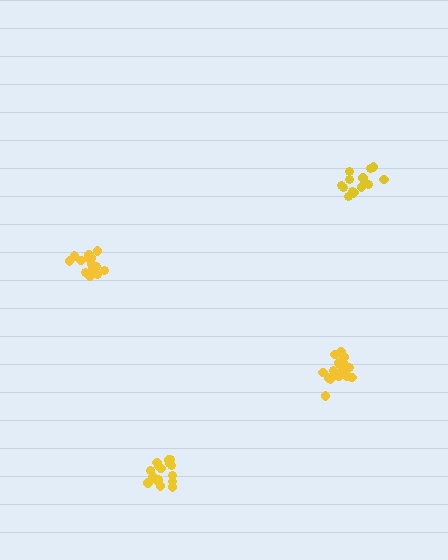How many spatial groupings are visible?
There are 4 spatial groupings.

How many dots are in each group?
Group 1: 16 dots, Group 2: 18 dots, Group 3: 16 dots, Group 4: 14 dots (64 total).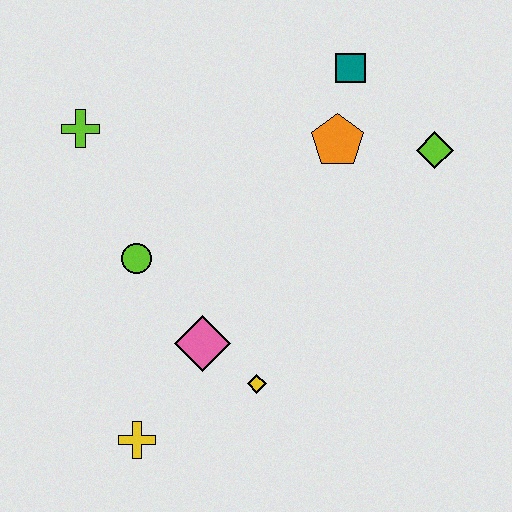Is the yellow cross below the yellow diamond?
Yes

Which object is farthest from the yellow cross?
The teal square is farthest from the yellow cross.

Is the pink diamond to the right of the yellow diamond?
No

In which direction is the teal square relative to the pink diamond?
The teal square is above the pink diamond.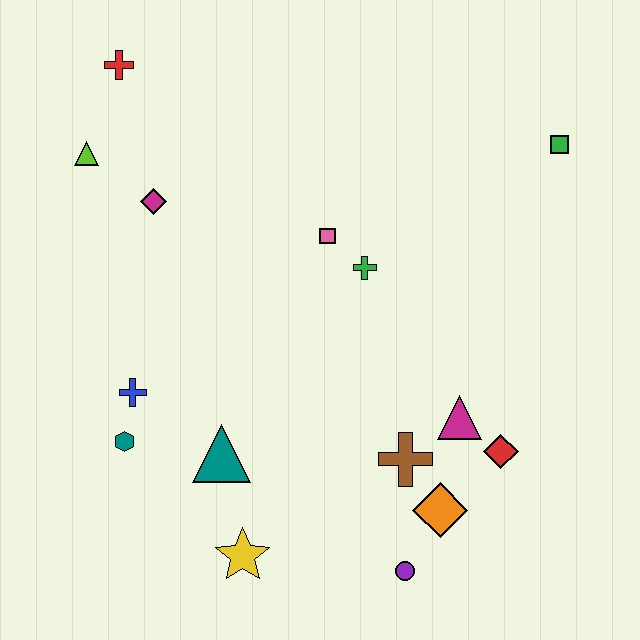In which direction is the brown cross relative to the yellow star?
The brown cross is to the right of the yellow star.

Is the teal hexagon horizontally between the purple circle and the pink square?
No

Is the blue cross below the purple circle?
No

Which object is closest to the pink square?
The green cross is closest to the pink square.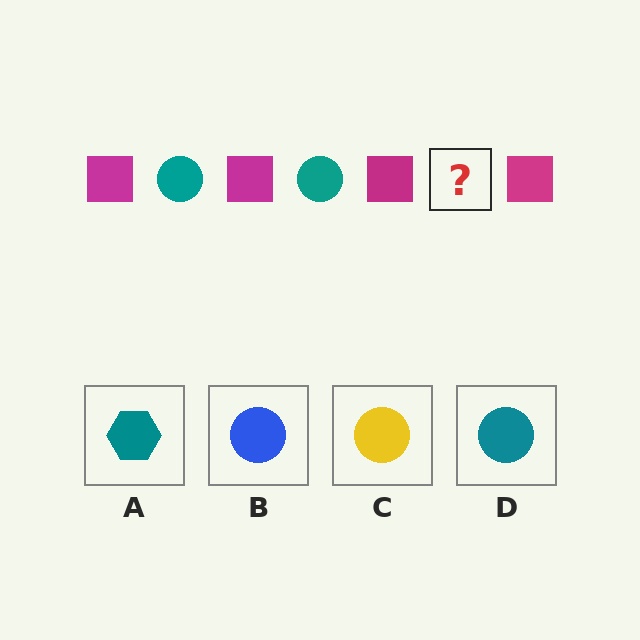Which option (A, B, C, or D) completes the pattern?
D.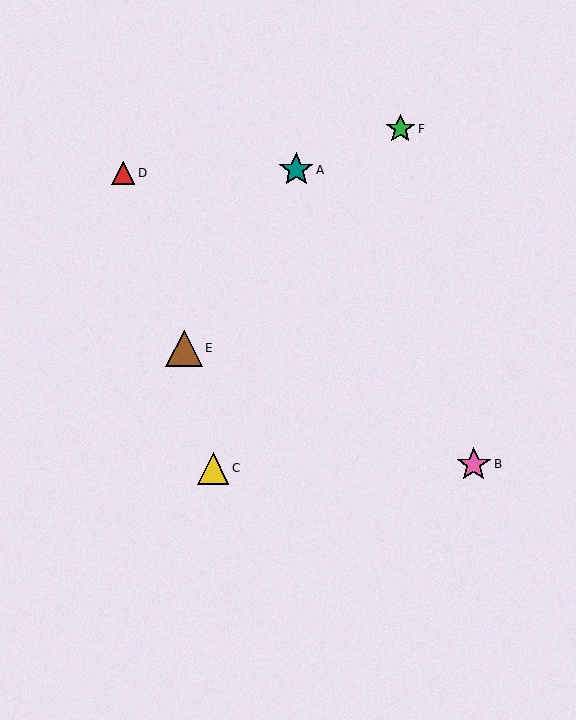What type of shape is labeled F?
Shape F is a green star.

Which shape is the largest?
The brown triangle (labeled E) is the largest.